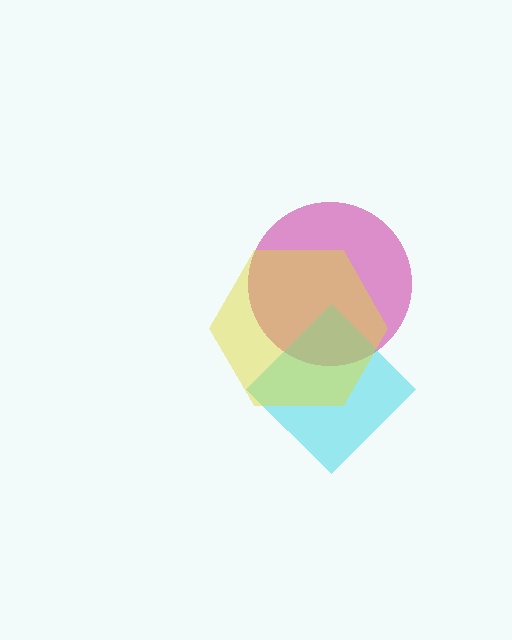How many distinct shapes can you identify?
There are 3 distinct shapes: a magenta circle, a cyan diamond, a yellow hexagon.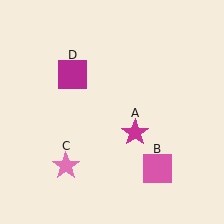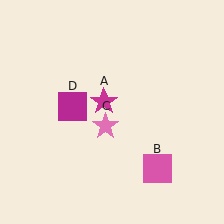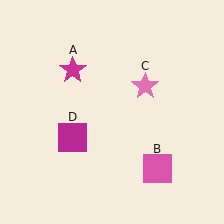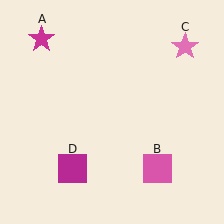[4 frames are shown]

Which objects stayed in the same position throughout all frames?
Pink square (object B) remained stationary.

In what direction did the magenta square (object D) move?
The magenta square (object D) moved down.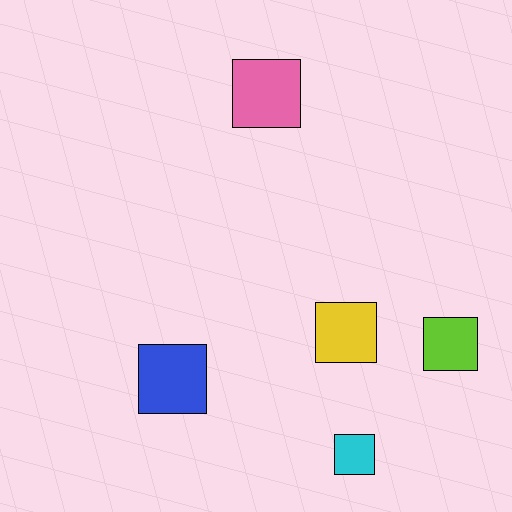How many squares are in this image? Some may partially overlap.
There are 5 squares.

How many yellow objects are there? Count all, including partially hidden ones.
There is 1 yellow object.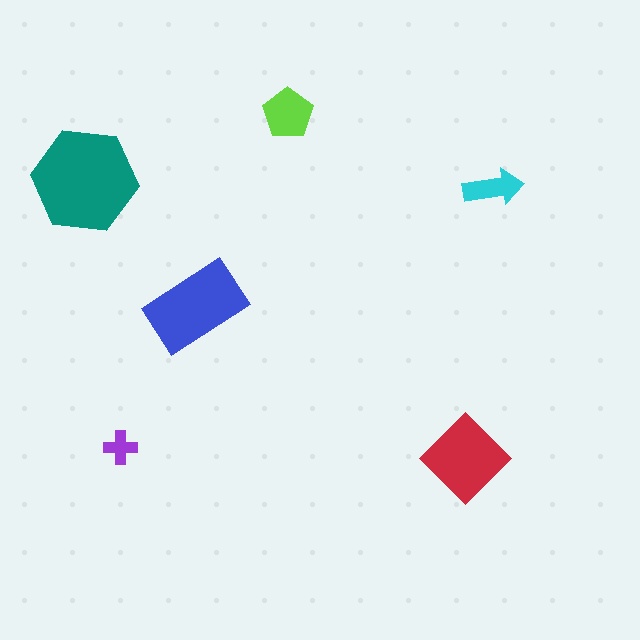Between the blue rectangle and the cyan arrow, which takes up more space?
The blue rectangle.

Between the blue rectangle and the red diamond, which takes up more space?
The blue rectangle.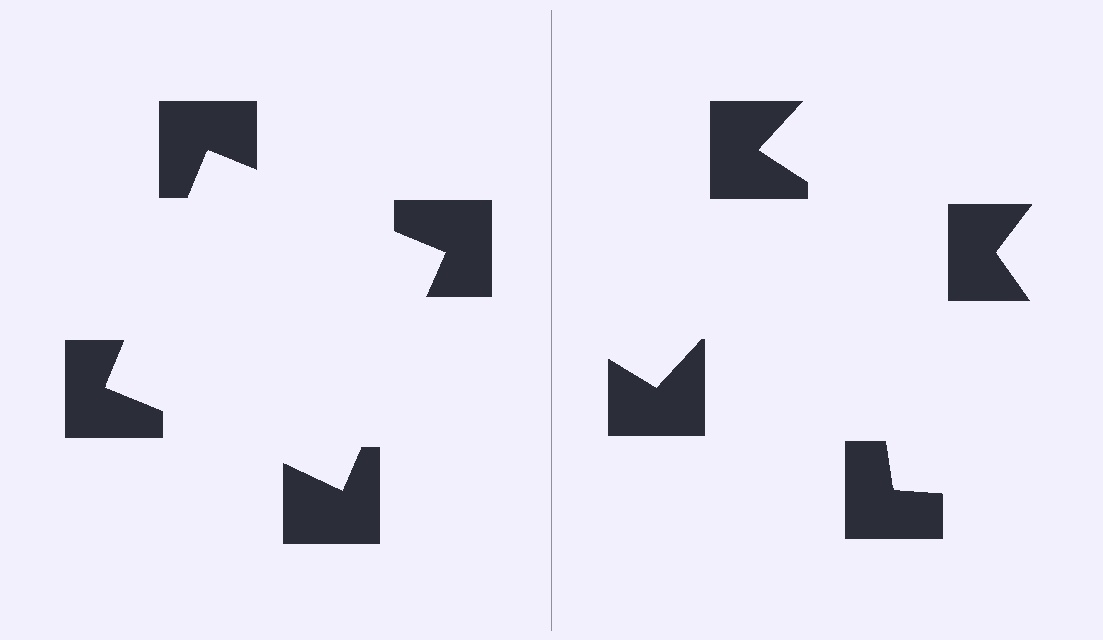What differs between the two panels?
The notched squares are positioned identically on both sides; only the wedge orientations differ. On the left they align to a square; on the right they are misaligned.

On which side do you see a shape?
An illusory square appears on the left side. On the right side the wedge cuts are rotated, so no coherent shape forms.